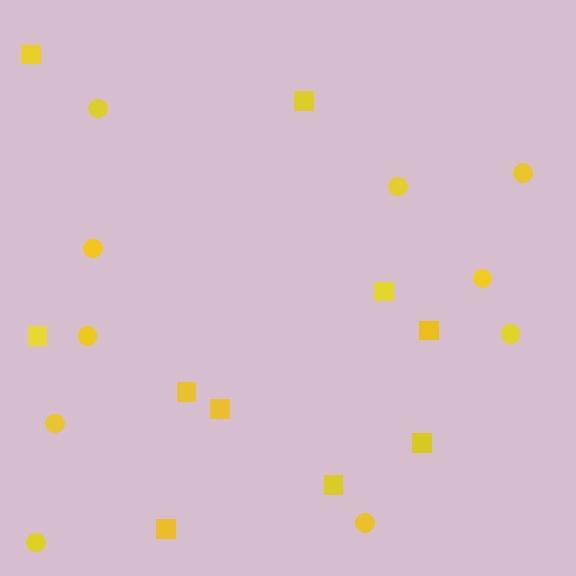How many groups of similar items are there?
There are 2 groups: one group of circles (10) and one group of squares (10).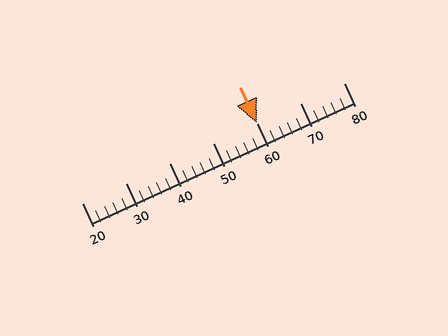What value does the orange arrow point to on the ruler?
The orange arrow points to approximately 60.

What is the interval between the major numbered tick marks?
The major tick marks are spaced 10 units apart.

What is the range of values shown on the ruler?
The ruler shows values from 20 to 80.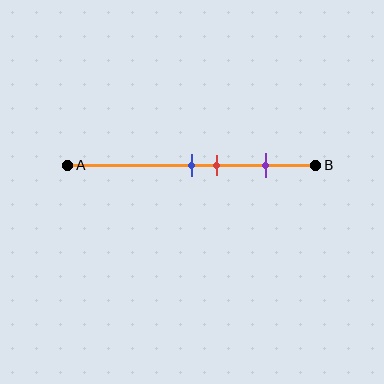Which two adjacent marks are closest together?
The blue and red marks are the closest adjacent pair.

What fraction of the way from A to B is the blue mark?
The blue mark is approximately 50% (0.5) of the way from A to B.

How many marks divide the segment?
There are 3 marks dividing the segment.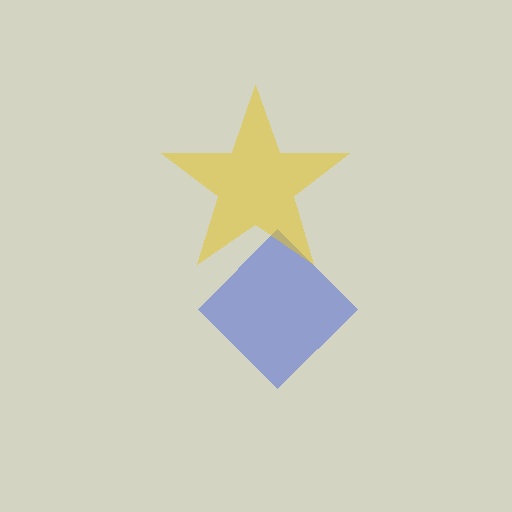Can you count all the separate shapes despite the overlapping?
Yes, there are 2 separate shapes.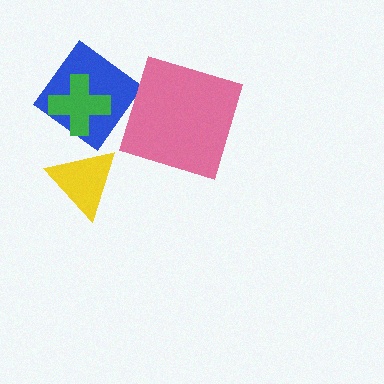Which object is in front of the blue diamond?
The green cross is in front of the blue diamond.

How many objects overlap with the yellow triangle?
0 objects overlap with the yellow triangle.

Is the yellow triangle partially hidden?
No, no other shape covers it.